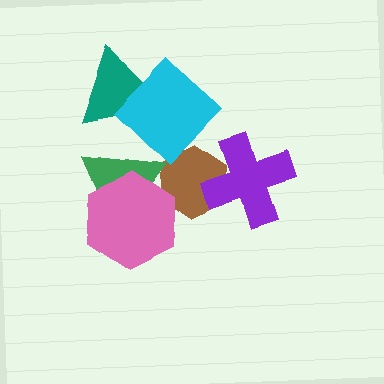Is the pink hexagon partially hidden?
No, no other shape covers it.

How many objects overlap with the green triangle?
2 objects overlap with the green triangle.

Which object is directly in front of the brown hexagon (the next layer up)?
The purple cross is directly in front of the brown hexagon.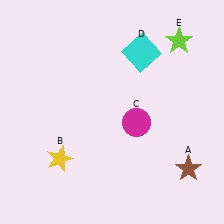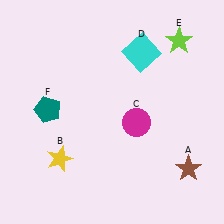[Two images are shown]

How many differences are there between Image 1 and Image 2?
There is 1 difference between the two images.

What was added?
A teal pentagon (F) was added in Image 2.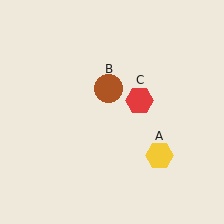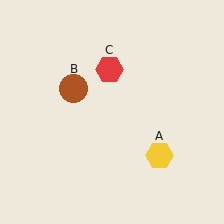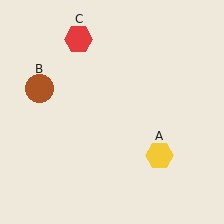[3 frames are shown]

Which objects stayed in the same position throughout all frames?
Yellow hexagon (object A) remained stationary.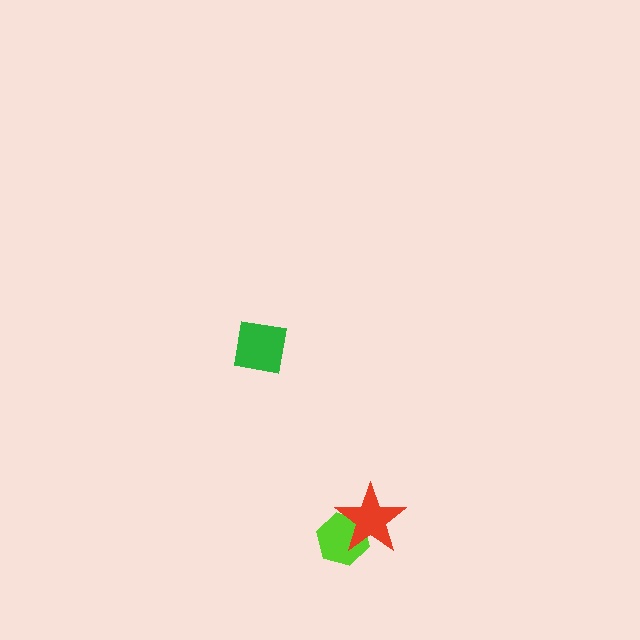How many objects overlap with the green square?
0 objects overlap with the green square.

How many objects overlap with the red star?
1 object overlaps with the red star.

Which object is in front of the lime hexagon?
The red star is in front of the lime hexagon.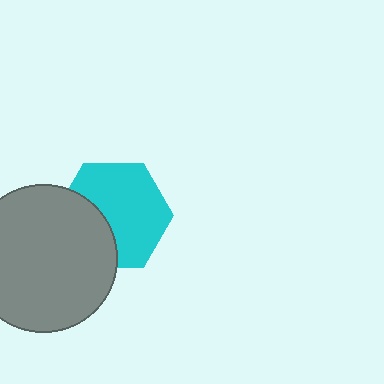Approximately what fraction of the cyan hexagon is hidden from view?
Roughly 34% of the cyan hexagon is hidden behind the gray circle.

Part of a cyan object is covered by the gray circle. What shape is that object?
It is a hexagon.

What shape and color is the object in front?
The object in front is a gray circle.